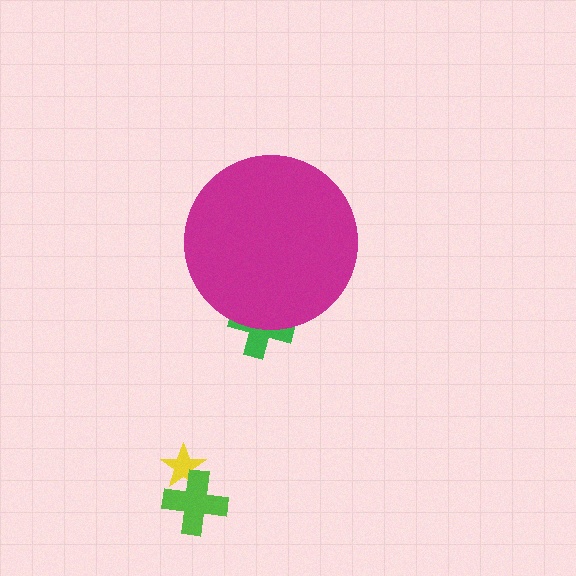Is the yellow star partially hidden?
No, the yellow star is fully visible.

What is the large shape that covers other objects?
A magenta circle.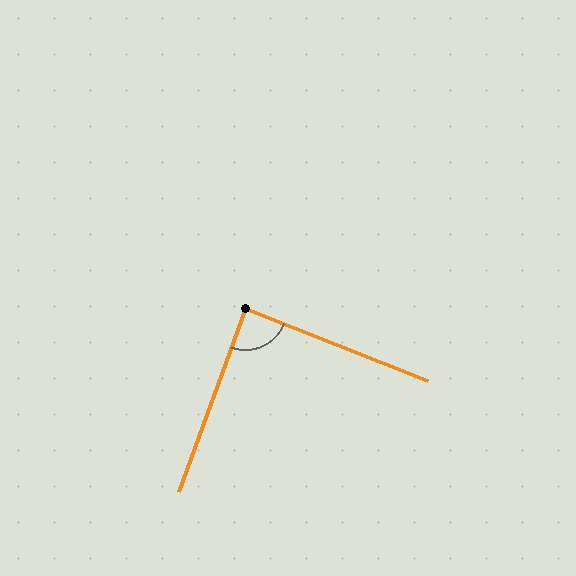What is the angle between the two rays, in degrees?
Approximately 88 degrees.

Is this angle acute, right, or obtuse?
It is approximately a right angle.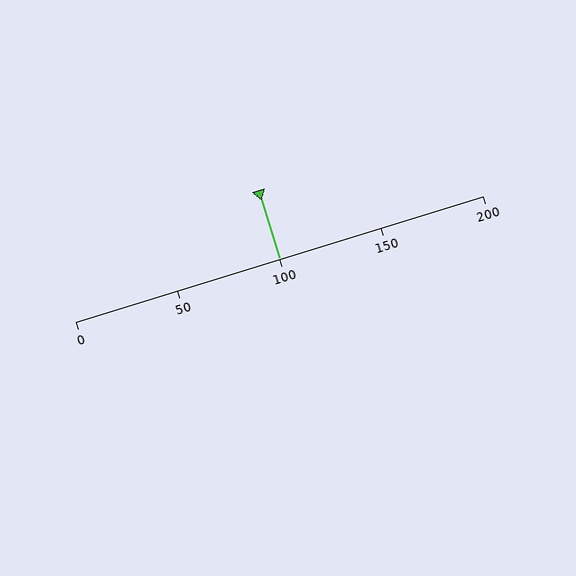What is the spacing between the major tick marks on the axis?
The major ticks are spaced 50 apart.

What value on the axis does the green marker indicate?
The marker indicates approximately 100.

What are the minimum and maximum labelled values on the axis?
The axis runs from 0 to 200.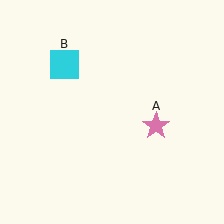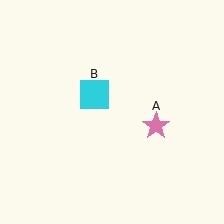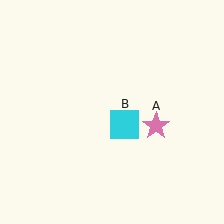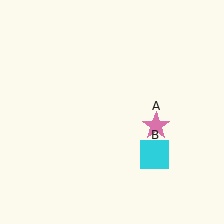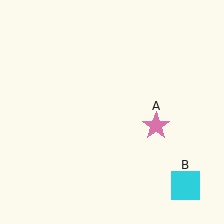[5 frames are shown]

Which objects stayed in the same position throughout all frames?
Pink star (object A) remained stationary.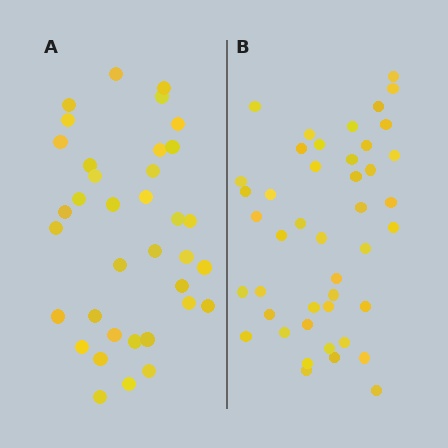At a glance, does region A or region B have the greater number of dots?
Region B (the right region) has more dots.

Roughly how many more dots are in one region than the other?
Region B has roughly 8 or so more dots than region A.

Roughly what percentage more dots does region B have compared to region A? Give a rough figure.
About 20% more.